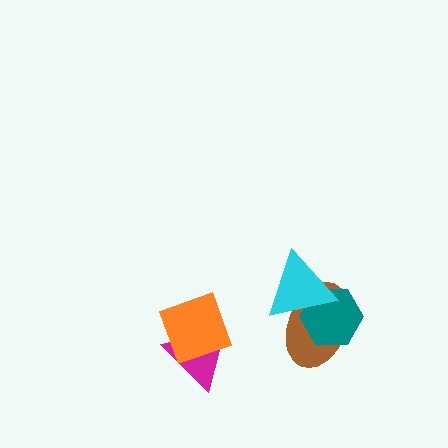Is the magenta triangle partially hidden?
Yes, it is partially covered by another shape.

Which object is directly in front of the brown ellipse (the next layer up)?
The teal hexagon is directly in front of the brown ellipse.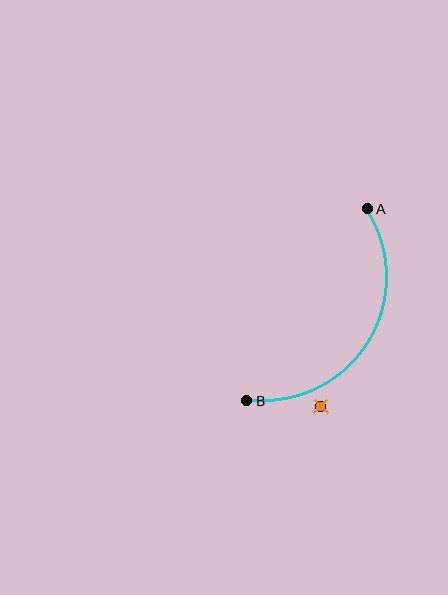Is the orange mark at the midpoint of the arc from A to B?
No — the orange mark does not lie on the arc at all. It sits slightly outside the curve.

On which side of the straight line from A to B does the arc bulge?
The arc bulges to the right of the straight line connecting A and B.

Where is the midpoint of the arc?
The arc midpoint is the point on the curve farthest from the straight line joining A and B. It sits to the right of that line.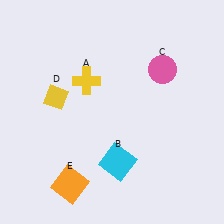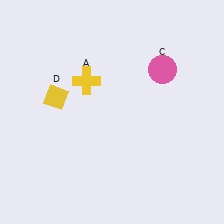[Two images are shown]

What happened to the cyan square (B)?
The cyan square (B) was removed in Image 2. It was in the bottom-right area of Image 1.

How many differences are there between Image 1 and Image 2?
There are 2 differences between the two images.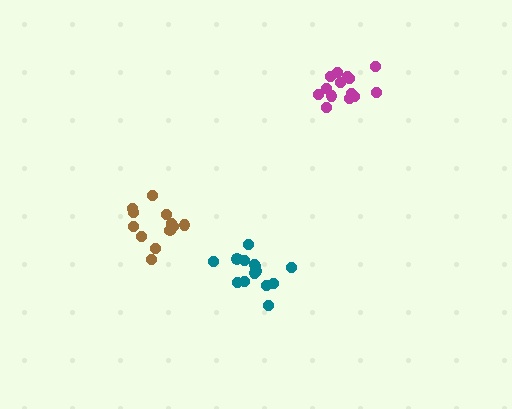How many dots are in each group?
Group 1: 12 dots, Group 2: 14 dots, Group 3: 14 dots (40 total).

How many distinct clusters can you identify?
There are 3 distinct clusters.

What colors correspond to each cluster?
The clusters are colored: brown, teal, magenta.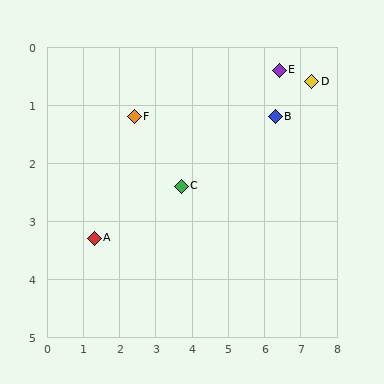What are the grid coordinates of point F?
Point F is at approximately (2.4, 1.2).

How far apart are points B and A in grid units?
Points B and A are about 5.4 grid units apart.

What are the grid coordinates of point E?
Point E is at approximately (6.4, 0.4).